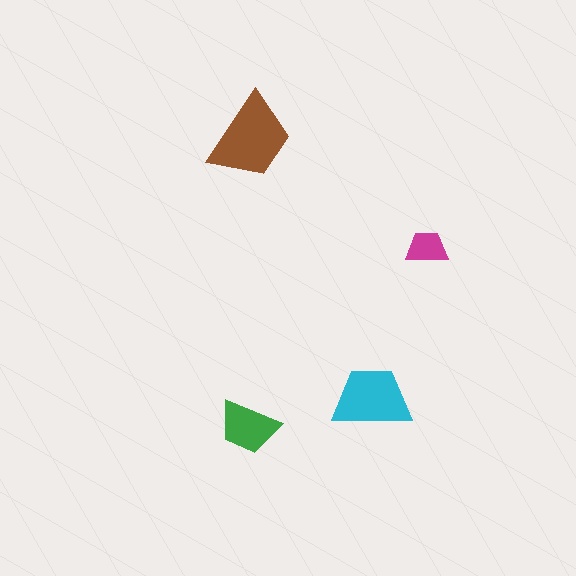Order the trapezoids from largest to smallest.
the brown one, the cyan one, the green one, the magenta one.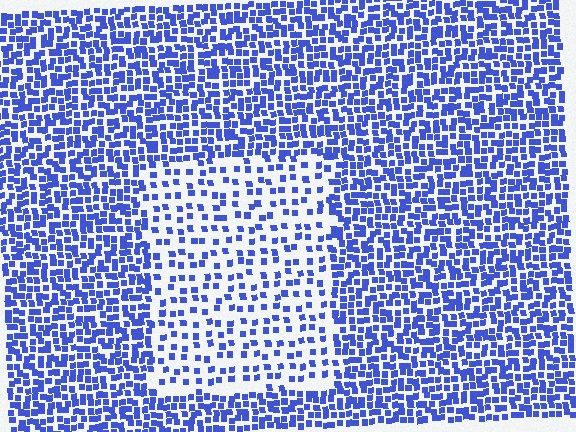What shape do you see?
I see a rectangle.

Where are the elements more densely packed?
The elements are more densely packed outside the rectangle boundary.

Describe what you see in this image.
The image contains small blue elements arranged at two different densities. A rectangle-shaped region is visible where the elements are less densely packed than the surrounding area.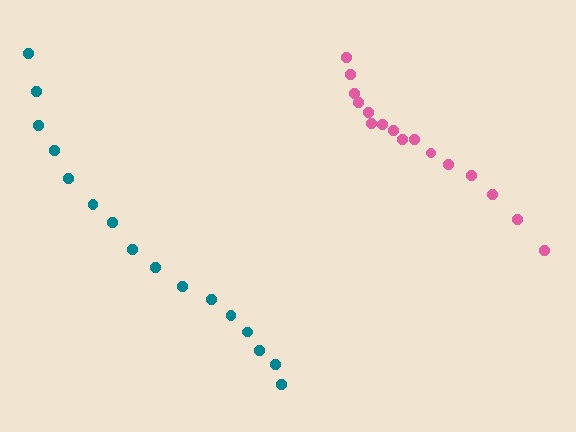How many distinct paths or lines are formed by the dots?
There are 2 distinct paths.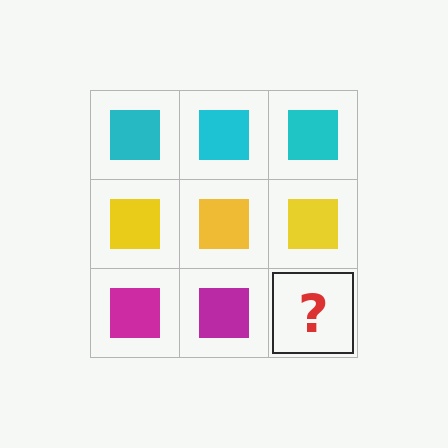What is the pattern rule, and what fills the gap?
The rule is that each row has a consistent color. The gap should be filled with a magenta square.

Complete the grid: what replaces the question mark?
The question mark should be replaced with a magenta square.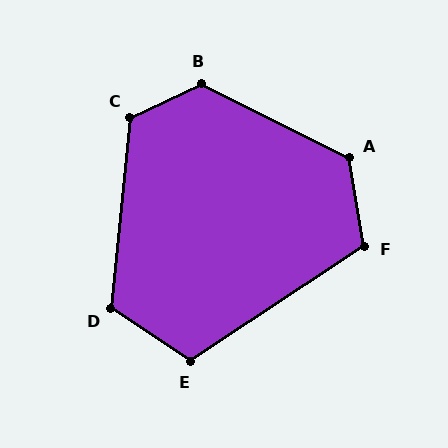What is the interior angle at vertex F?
Approximately 114 degrees (obtuse).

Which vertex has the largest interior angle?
B, at approximately 128 degrees.